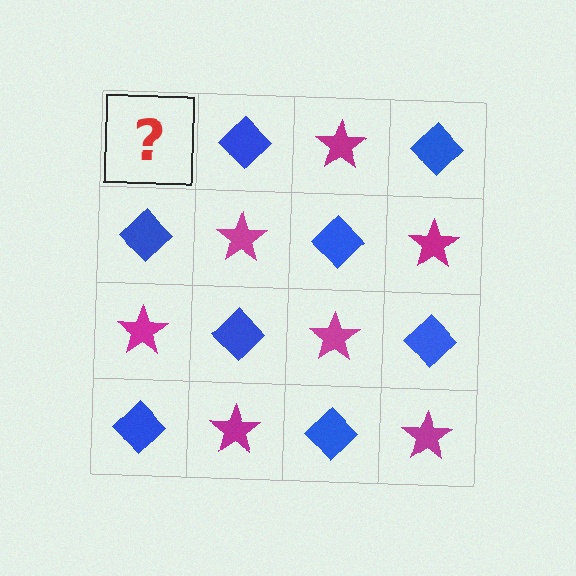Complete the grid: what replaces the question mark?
The question mark should be replaced with a magenta star.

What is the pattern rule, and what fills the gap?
The rule is that it alternates magenta star and blue diamond in a checkerboard pattern. The gap should be filled with a magenta star.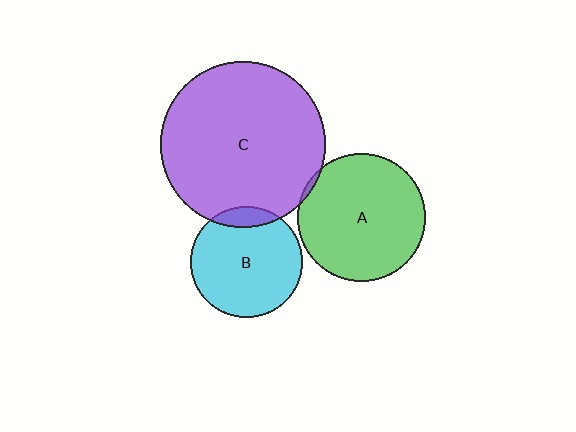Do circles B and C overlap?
Yes.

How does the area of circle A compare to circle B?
Approximately 1.3 times.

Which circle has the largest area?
Circle C (purple).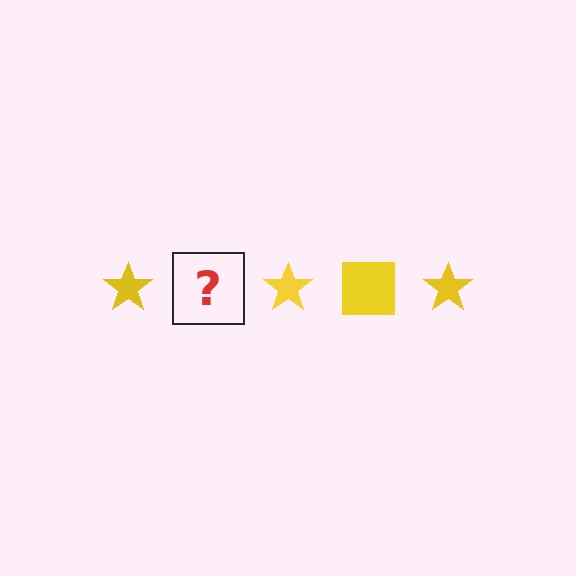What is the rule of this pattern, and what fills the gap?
The rule is that the pattern cycles through star, square shapes in yellow. The gap should be filled with a yellow square.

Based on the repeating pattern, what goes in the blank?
The blank should be a yellow square.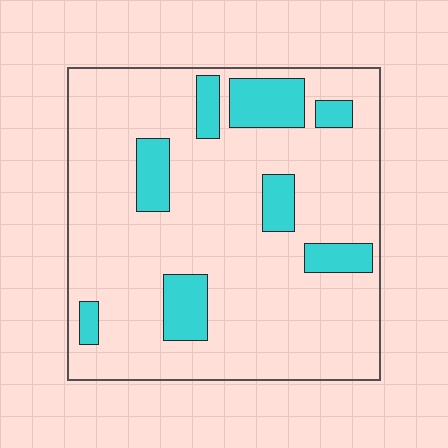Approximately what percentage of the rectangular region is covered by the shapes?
Approximately 15%.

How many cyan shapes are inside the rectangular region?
8.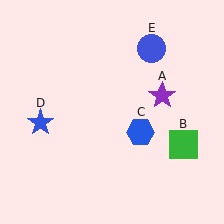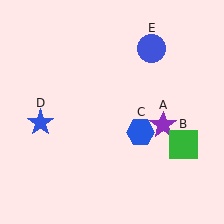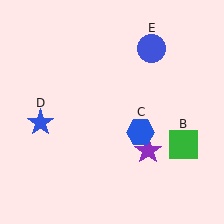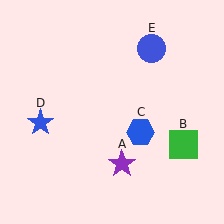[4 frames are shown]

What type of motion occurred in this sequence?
The purple star (object A) rotated clockwise around the center of the scene.